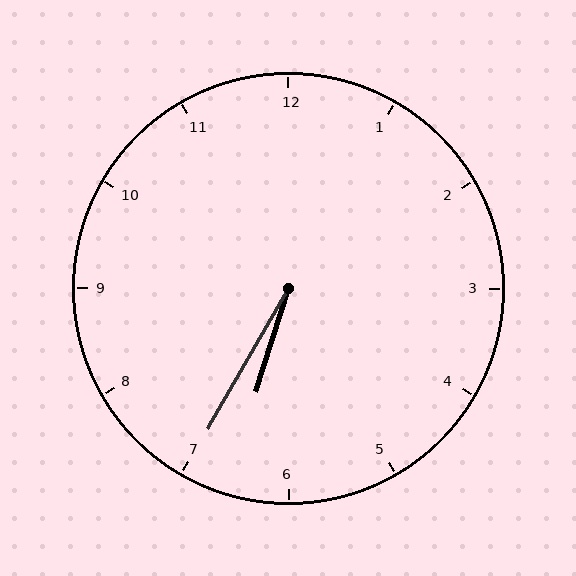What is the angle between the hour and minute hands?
Approximately 12 degrees.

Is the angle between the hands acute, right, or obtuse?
It is acute.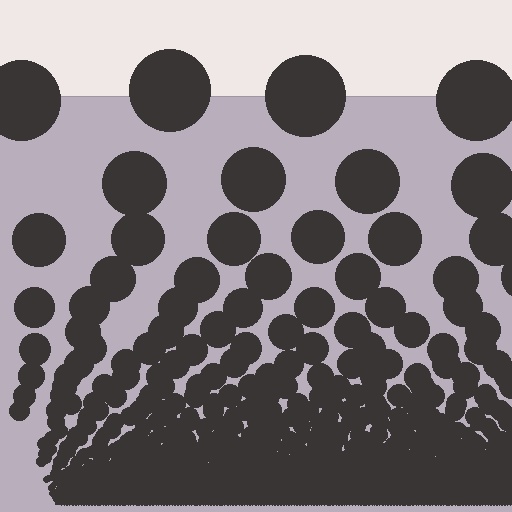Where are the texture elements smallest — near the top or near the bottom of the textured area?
Near the bottom.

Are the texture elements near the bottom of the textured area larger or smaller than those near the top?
Smaller. The gradient is inverted — elements near the bottom are smaller and denser.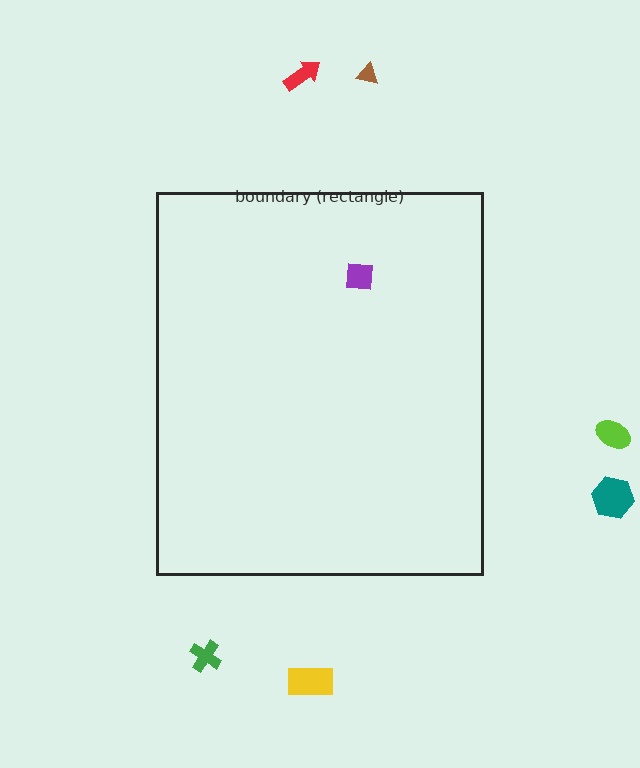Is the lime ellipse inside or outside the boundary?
Outside.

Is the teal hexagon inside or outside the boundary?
Outside.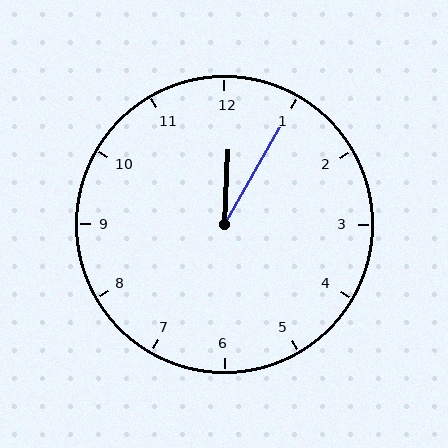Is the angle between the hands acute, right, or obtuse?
It is acute.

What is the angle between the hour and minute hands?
Approximately 28 degrees.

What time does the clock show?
12:05.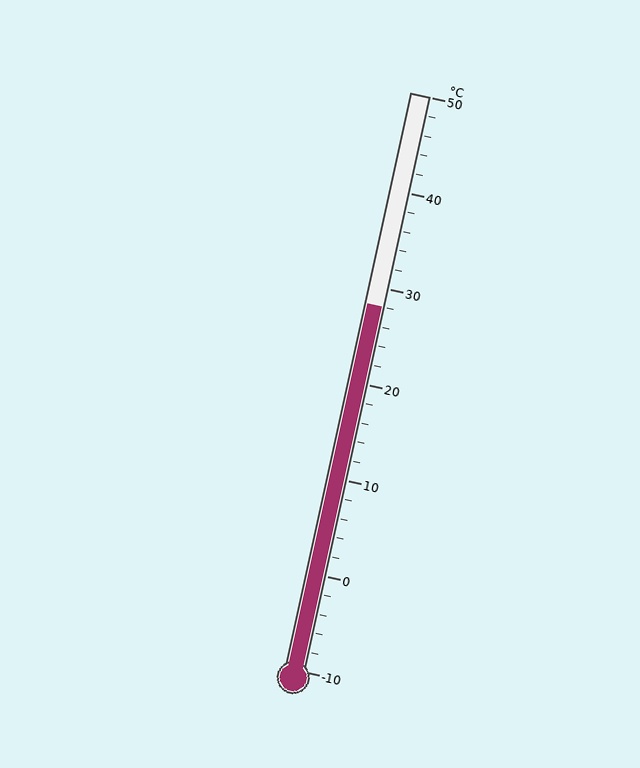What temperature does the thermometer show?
The thermometer shows approximately 28°C.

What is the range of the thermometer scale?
The thermometer scale ranges from -10°C to 50°C.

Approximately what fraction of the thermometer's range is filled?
The thermometer is filled to approximately 65% of its range.